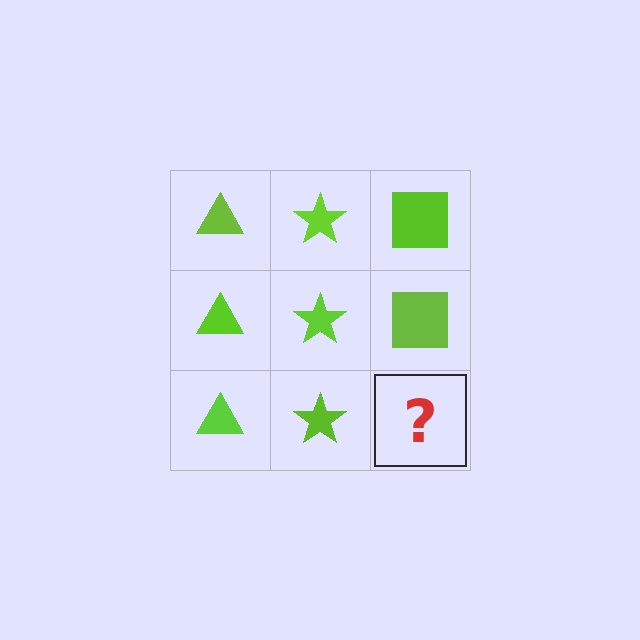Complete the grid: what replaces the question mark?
The question mark should be replaced with a lime square.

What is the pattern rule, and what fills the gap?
The rule is that each column has a consistent shape. The gap should be filled with a lime square.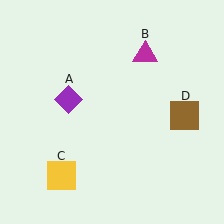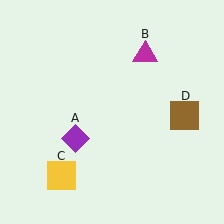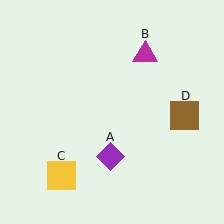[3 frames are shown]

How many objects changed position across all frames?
1 object changed position: purple diamond (object A).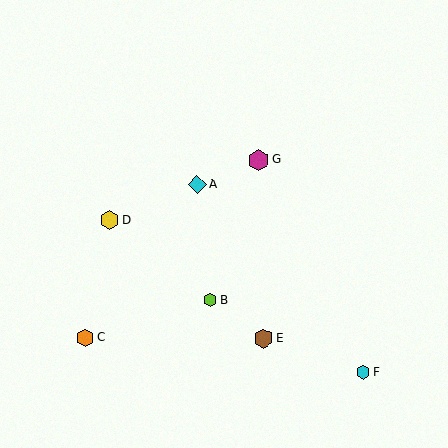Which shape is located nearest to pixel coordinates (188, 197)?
The cyan diamond (labeled A) at (197, 185) is nearest to that location.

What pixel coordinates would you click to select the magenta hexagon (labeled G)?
Click at (259, 160) to select the magenta hexagon G.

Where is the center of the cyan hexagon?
The center of the cyan hexagon is at (363, 373).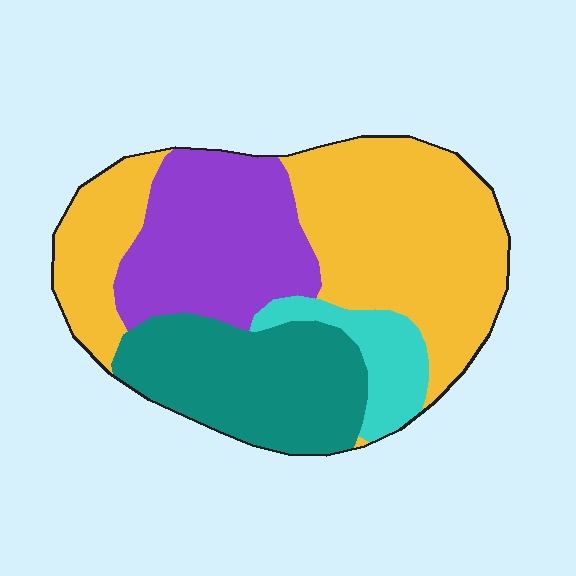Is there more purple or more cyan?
Purple.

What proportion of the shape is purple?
Purple covers about 25% of the shape.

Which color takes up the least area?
Cyan, at roughly 10%.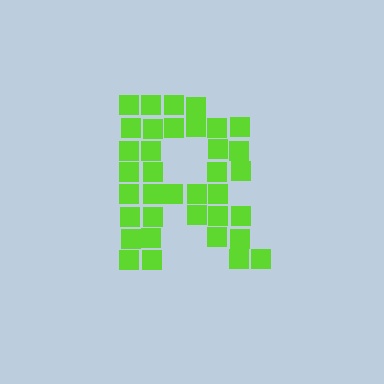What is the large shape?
The large shape is the letter R.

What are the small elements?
The small elements are squares.